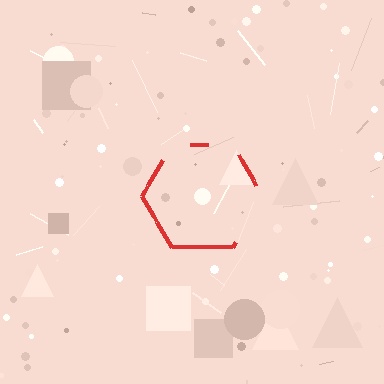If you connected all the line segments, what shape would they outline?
They would outline a hexagon.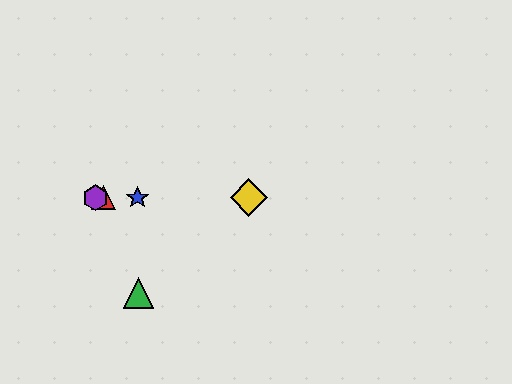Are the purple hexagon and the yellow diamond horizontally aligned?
Yes, both are at y≈198.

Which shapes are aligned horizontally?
The red triangle, the blue star, the yellow diamond, the purple hexagon are aligned horizontally.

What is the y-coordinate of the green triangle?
The green triangle is at y≈293.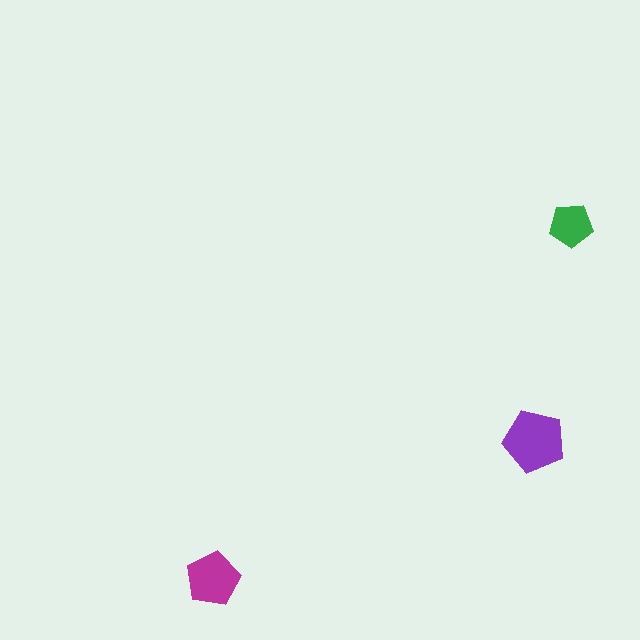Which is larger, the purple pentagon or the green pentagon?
The purple one.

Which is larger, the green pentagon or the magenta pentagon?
The magenta one.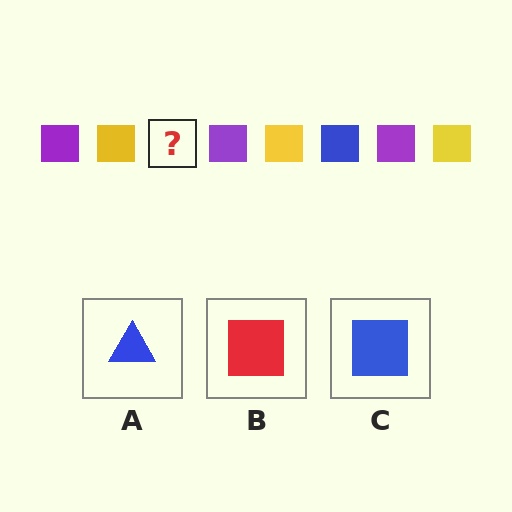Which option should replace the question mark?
Option C.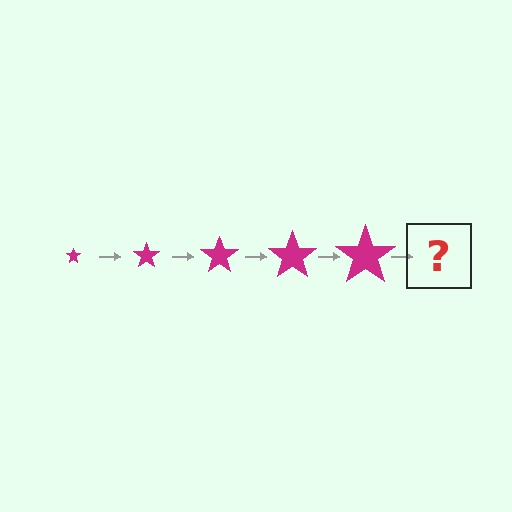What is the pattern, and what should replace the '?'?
The pattern is that the star gets progressively larger each step. The '?' should be a magenta star, larger than the previous one.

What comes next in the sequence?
The next element should be a magenta star, larger than the previous one.